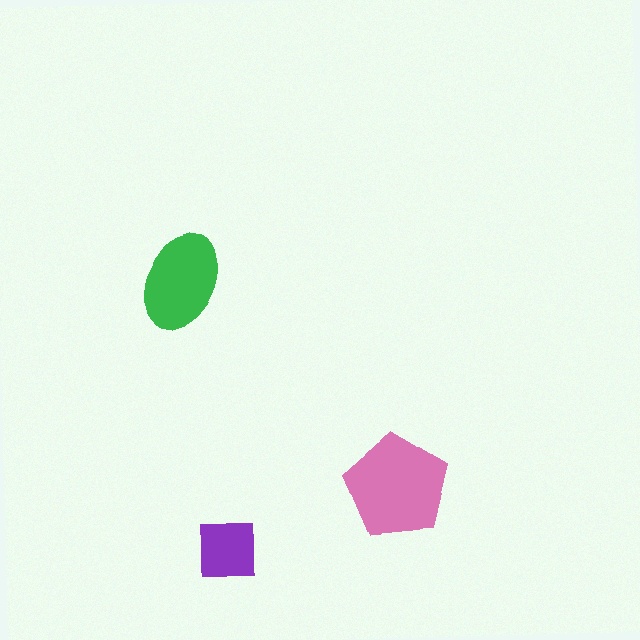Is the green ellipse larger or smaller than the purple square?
Larger.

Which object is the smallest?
The purple square.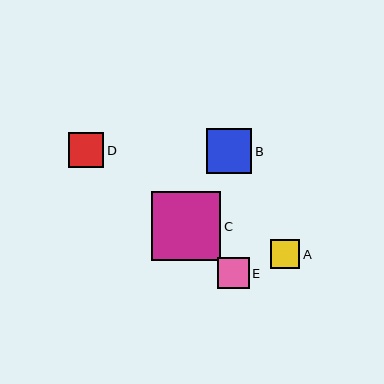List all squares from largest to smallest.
From largest to smallest: C, B, D, E, A.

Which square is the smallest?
Square A is the smallest with a size of approximately 30 pixels.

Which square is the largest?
Square C is the largest with a size of approximately 70 pixels.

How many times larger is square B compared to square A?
Square B is approximately 1.5 times the size of square A.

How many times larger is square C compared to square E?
Square C is approximately 2.2 times the size of square E.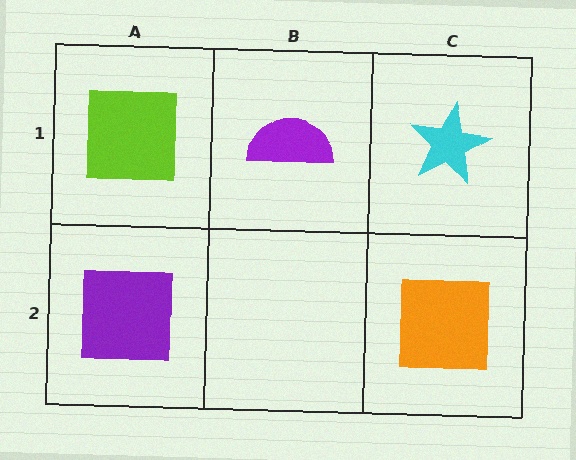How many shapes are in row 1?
3 shapes.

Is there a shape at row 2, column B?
No, that cell is empty.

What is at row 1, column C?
A cyan star.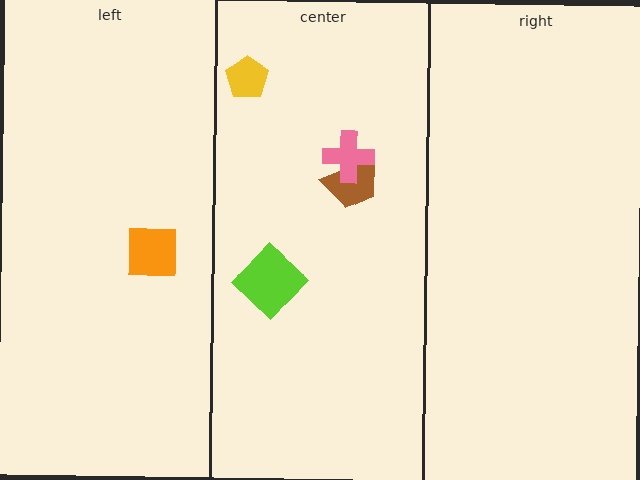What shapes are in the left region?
The orange square.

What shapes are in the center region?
The brown trapezoid, the pink cross, the yellow pentagon, the lime diamond.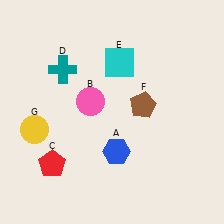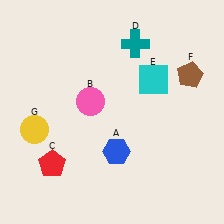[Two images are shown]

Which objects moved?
The objects that moved are: the teal cross (D), the cyan square (E), the brown pentagon (F).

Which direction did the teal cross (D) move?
The teal cross (D) moved right.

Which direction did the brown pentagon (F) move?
The brown pentagon (F) moved right.